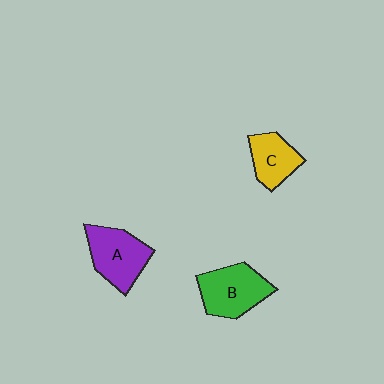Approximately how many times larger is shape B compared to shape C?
Approximately 1.4 times.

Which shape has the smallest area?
Shape C (yellow).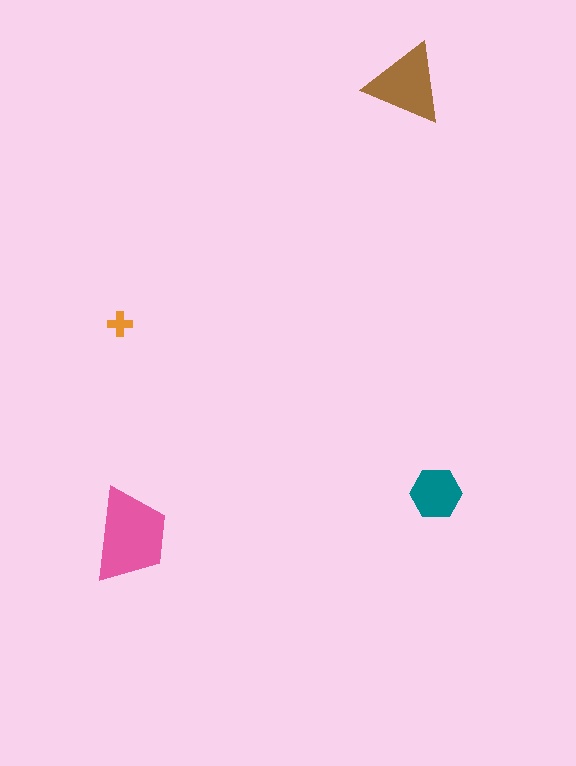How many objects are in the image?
There are 4 objects in the image.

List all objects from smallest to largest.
The orange cross, the teal hexagon, the brown triangle, the pink trapezoid.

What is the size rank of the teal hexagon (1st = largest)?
3rd.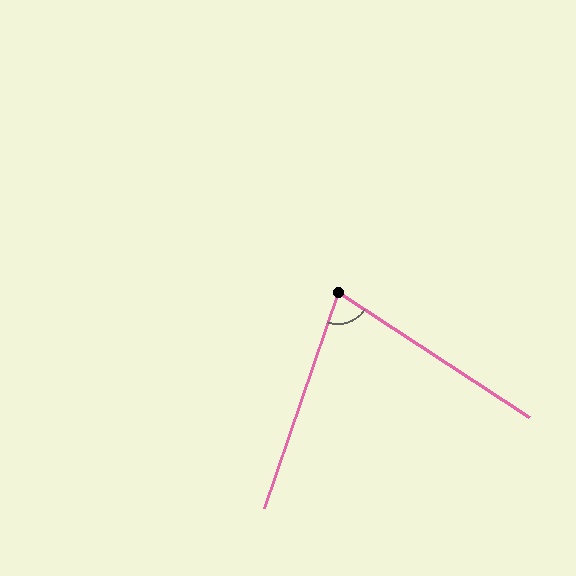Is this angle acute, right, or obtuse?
It is acute.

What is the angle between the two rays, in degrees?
Approximately 75 degrees.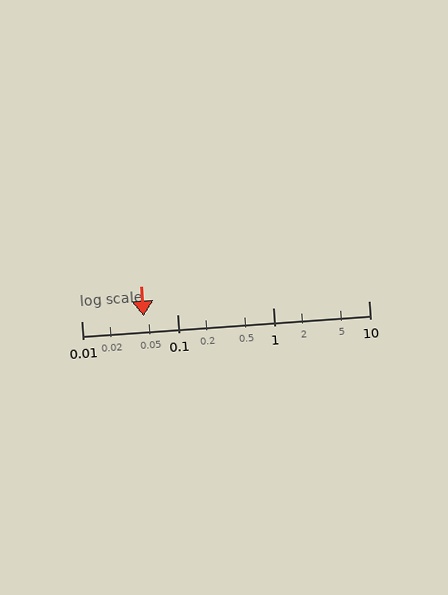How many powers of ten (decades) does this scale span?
The scale spans 3 decades, from 0.01 to 10.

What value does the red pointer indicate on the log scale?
The pointer indicates approximately 0.045.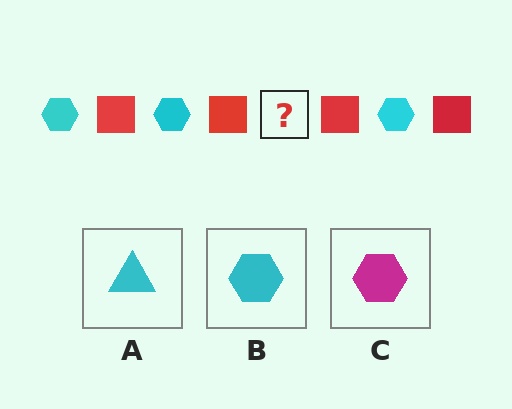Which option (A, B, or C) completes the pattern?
B.